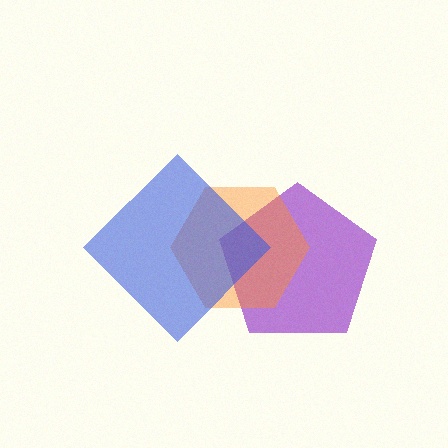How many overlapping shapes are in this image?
There are 3 overlapping shapes in the image.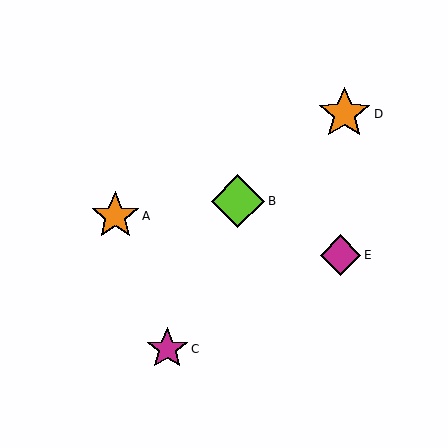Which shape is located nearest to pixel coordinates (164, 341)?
The magenta star (labeled C) at (167, 349) is nearest to that location.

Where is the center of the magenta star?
The center of the magenta star is at (167, 349).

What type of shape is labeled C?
Shape C is a magenta star.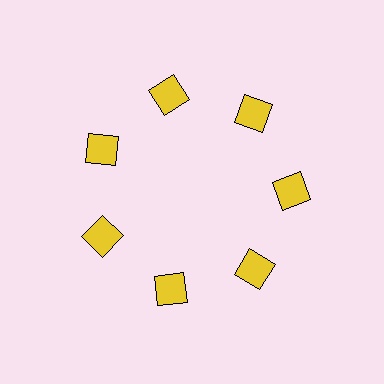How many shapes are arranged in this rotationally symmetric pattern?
There are 7 shapes, arranged in 7 groups of 1.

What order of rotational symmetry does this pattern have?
This pattern has 7-fold rotational symmetry.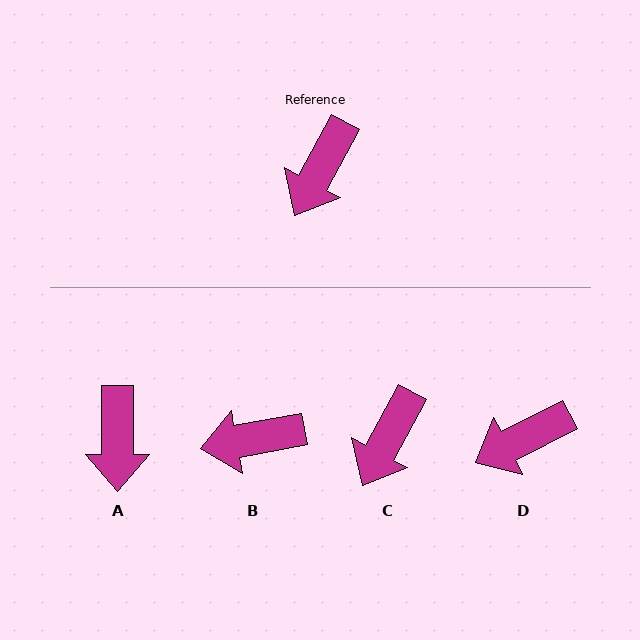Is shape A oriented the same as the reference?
No, it is off by about 28 degrees.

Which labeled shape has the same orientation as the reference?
C.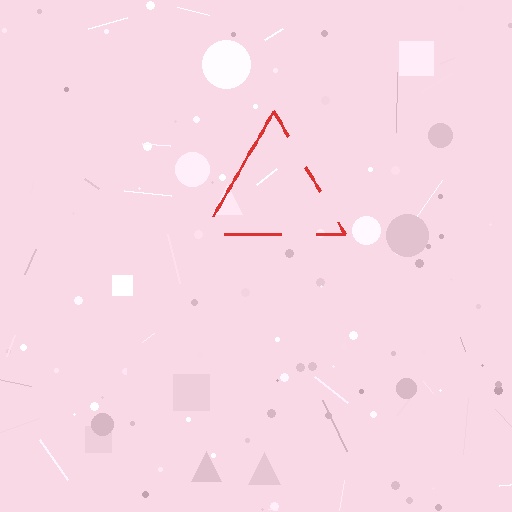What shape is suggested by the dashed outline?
The dashed outline suggests a triangle.